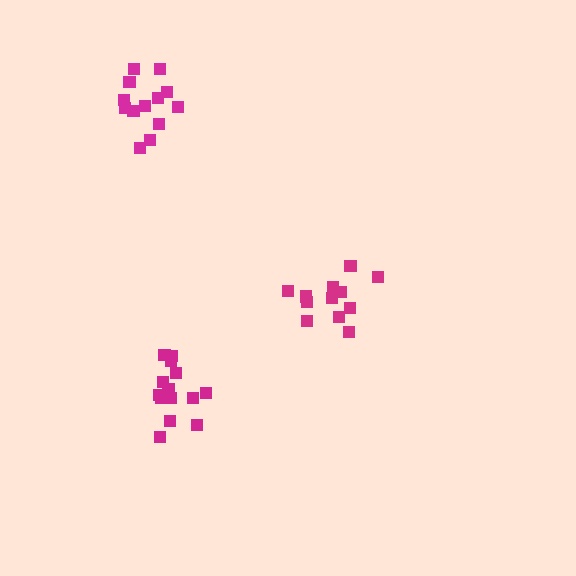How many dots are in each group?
Group 1: 13 dots, Group 2: 12 dots, Group 3: 16 dots (41 total).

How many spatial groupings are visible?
There are 3 spatial groupings.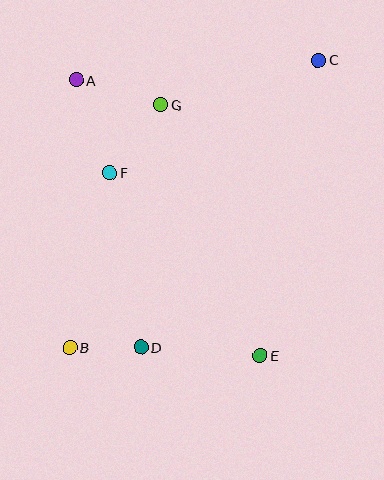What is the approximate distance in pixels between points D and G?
The distance between D and G is approximately 243 pixels.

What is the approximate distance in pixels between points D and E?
The distance between D and E is approximately 120 pixels.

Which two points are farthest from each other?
Points B and C are farthest from each other.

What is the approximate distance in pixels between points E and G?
The distance between E and G is approximately 270 pixels.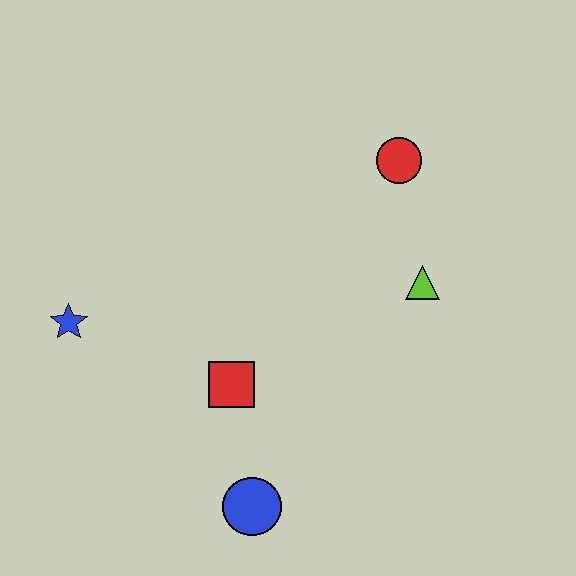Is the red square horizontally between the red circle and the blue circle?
No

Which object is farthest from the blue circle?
The red circle is farthest from the blue circle.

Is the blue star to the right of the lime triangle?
No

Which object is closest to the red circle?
The lime triangle is closest to the red circle.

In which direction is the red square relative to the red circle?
The red square is below the red circle.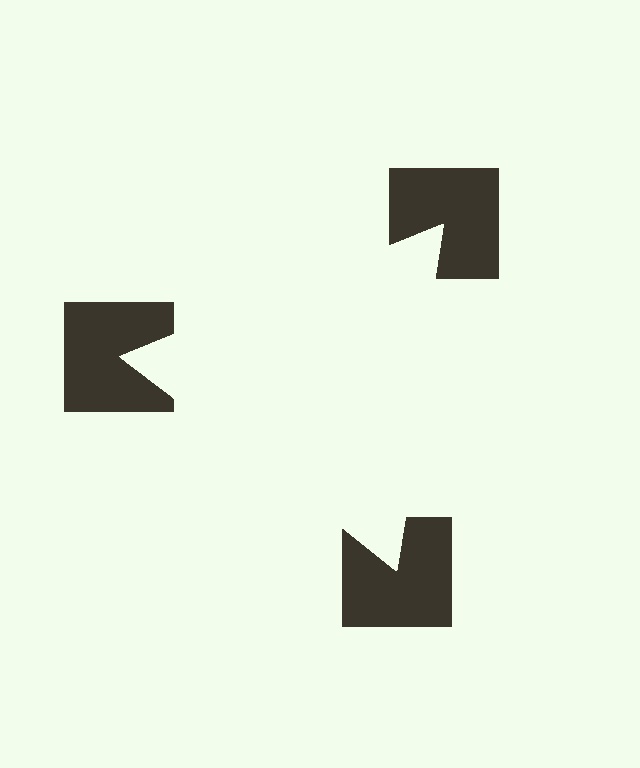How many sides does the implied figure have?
3 sides.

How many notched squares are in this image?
There are 3 — one at each vertex of the illusory triangle.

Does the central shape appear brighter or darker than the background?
It typically appears slightly brighter than the background, even though no actual brightness change is drawn.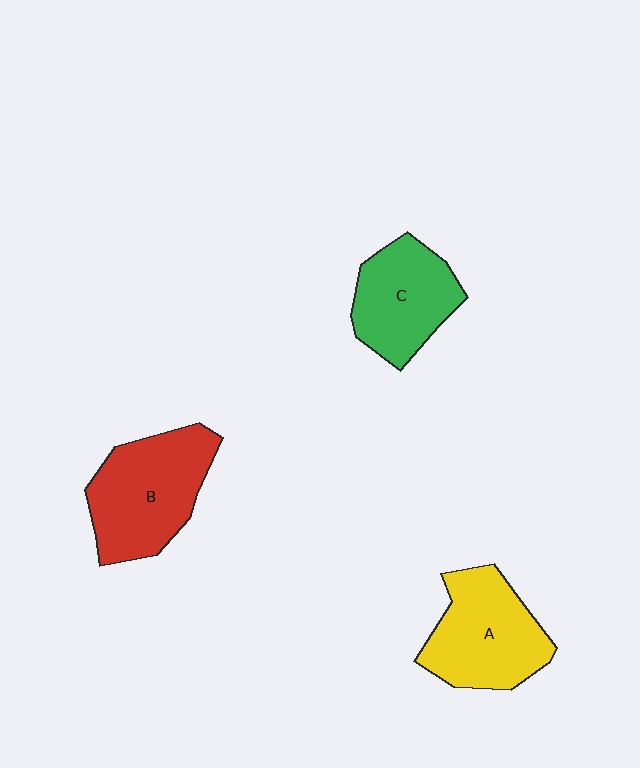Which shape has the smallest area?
Shape C (green).